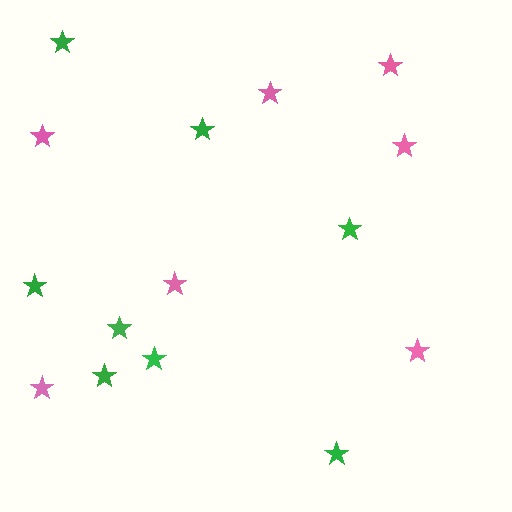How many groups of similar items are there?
There are 2 groups: one group of pink stars (7) and one group of green stars (8).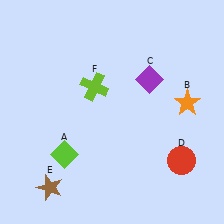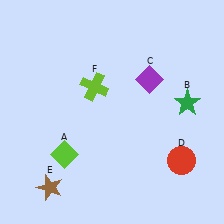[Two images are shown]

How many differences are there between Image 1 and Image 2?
There is 1 difference between the two images.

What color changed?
The star (B) changed from orange in Image 1 to green in Image 2.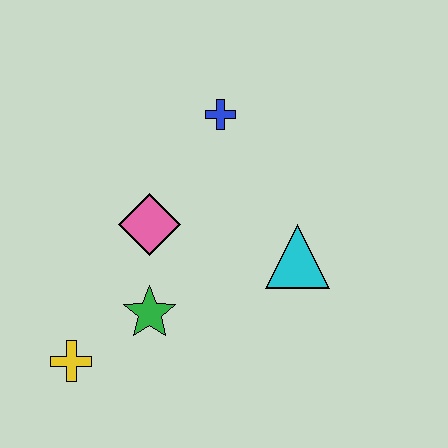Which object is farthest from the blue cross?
The yellow cross is farthest from the blue cross.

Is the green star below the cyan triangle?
Yes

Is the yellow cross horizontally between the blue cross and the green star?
No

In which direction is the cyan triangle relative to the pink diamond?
The cyan triangle is to the right of the pink diamond.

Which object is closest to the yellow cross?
The green star is closest to the yellow cross.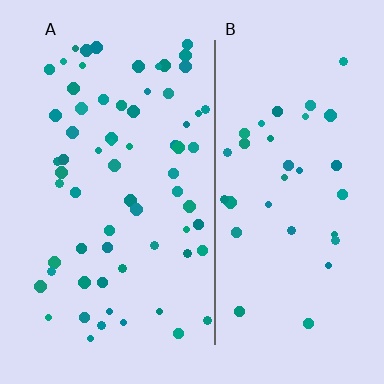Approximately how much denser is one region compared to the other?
Approximately 1.9× — region A over region B.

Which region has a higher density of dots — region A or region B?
A (the left).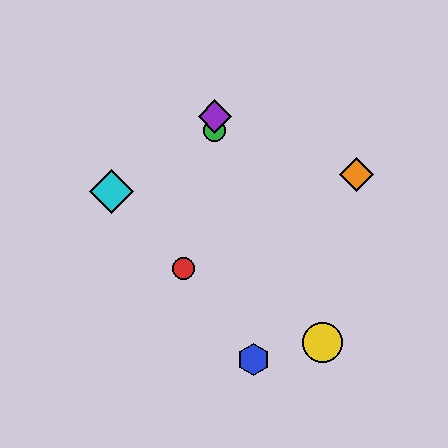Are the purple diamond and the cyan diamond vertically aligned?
No, the purple diamond is at x≈215 and the cyan diamond is at x≈111.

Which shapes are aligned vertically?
The green circle, the purple diamond are aligned vertically.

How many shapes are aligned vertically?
2 shapes (the green circle, the purple diamond) are aligned vertically.